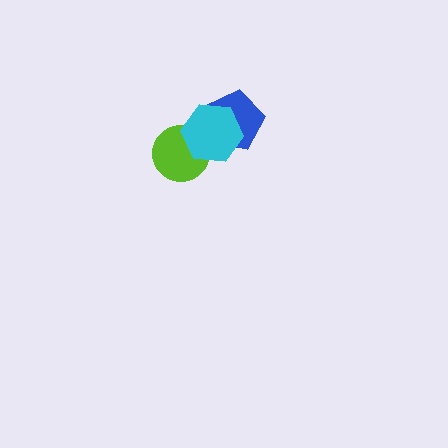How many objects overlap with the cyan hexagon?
2 objects overlap with the cyan hexagon.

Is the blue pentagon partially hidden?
Yes, it is partially covered by another shape.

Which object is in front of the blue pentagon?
The cyan hexagon is in front of the blue pentagon.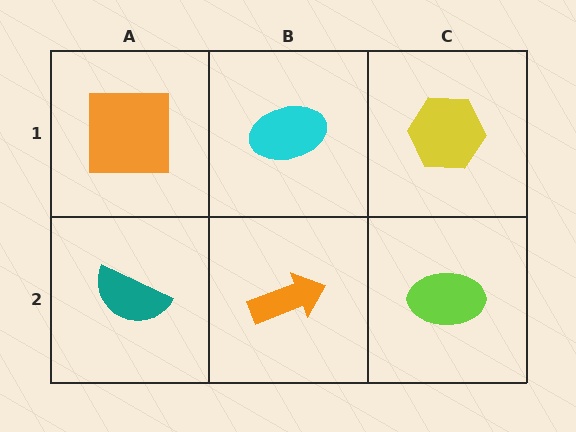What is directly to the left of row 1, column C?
A cyan ellipse.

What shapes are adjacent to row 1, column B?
An orange arrow (row 2, column B), an orange square (row 1, column A), a yellow hexagon (row 1, column C).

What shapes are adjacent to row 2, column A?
An orange square (row 1, column A), an orange arrow (row 2, column B).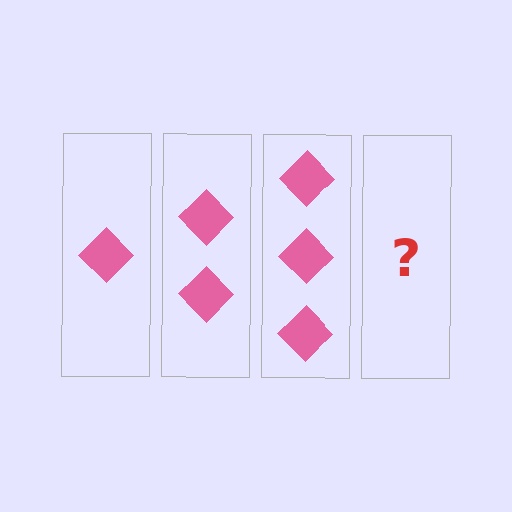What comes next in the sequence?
The next element should be 4 diamonds.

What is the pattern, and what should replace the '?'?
The pattern is that each step adds one more diamond. The '?' should be 4 diamonds.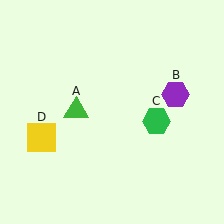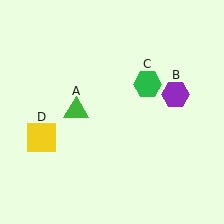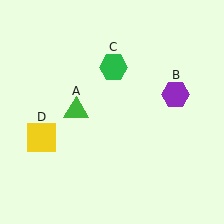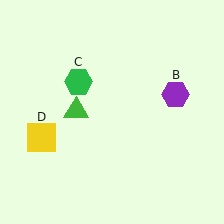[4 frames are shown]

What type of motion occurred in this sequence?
The green hexagon (object C) rotated counterclockwise around the center of the scene.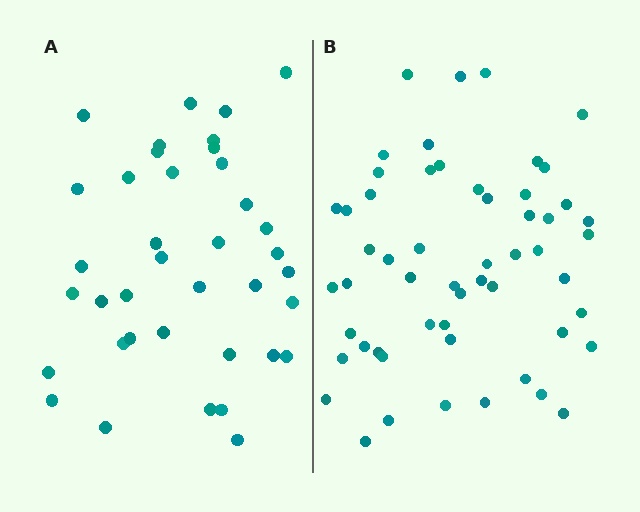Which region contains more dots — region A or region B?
Region B (the right region) has more dots.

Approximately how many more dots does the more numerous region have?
Region B has approximately 15 more dots than region A.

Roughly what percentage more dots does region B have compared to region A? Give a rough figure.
About 45% more.